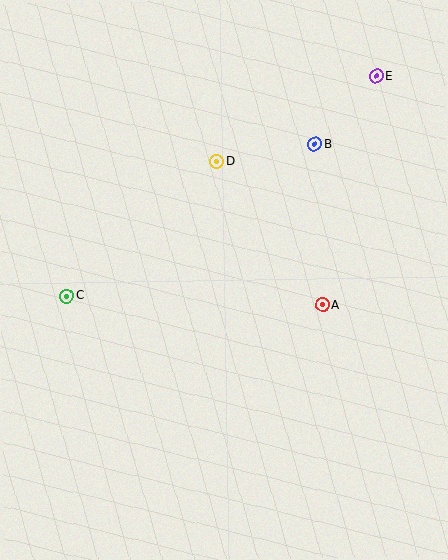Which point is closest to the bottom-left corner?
Point C is closest to the bottom-left corner.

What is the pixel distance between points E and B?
The distance between E and B is 92 pixels.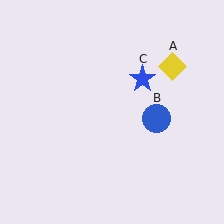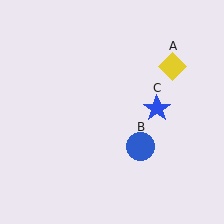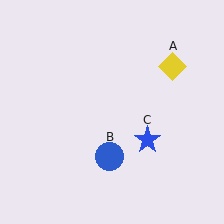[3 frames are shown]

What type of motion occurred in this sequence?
The blue circle (object B), blue star (object C) rotated clockwise around the center of the scene.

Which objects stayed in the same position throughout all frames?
Yellow diamond (object A) remained stationary.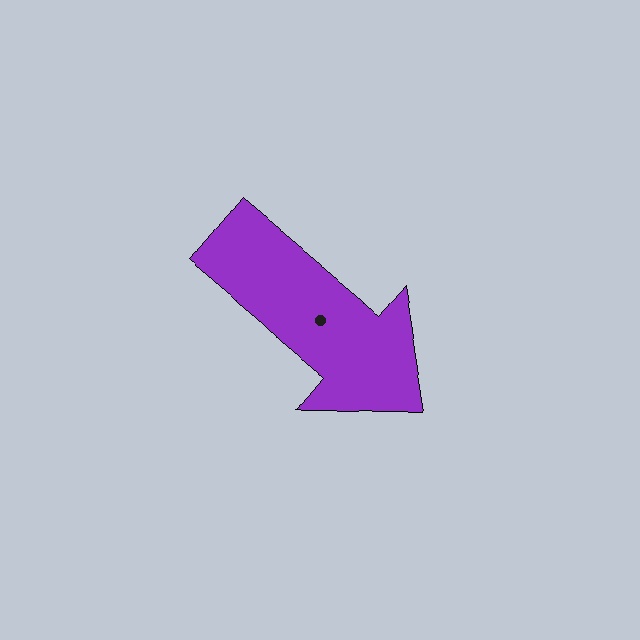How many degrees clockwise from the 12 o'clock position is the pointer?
Approximately 130 degrees.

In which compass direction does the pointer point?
Southeast.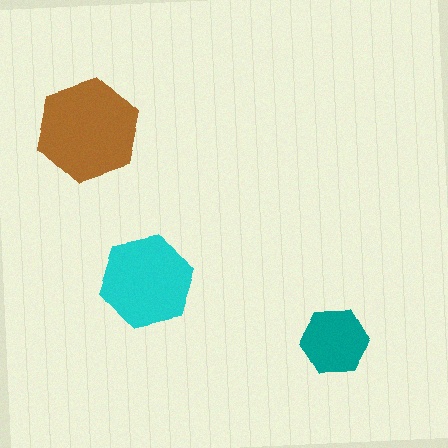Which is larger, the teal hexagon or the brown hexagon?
The brown one.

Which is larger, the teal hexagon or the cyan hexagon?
The cyan one.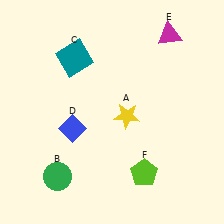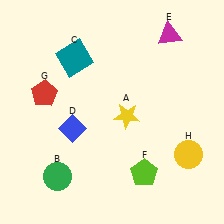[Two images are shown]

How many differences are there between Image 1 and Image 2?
There are 2 differences between the two images.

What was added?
A red pentagon (G), a yellow circle (H) were added in Image 2.